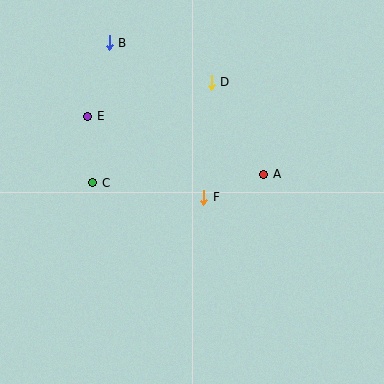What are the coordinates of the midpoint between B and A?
The midpoint between B and A is at (187, 108).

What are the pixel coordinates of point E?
Point E is at (88, 116).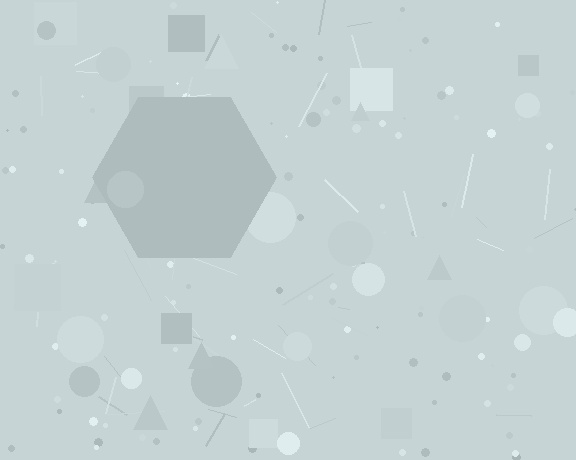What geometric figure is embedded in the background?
A hexagon is embedded in the background.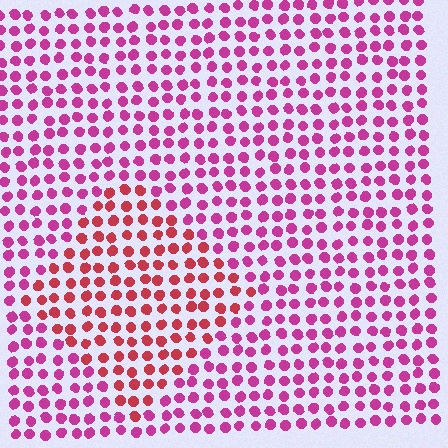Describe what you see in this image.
The image is filled with small magenta elements in a uniform arrangement. A diamond-shaped region is visible where the elements are tinted to a slightly different hue, forming a subtle color boundary.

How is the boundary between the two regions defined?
The boundary is defined purely by a slight shift in hue (about 34 degrees). Spacing, size, and orientation are identical on both sides.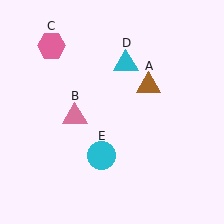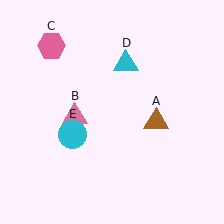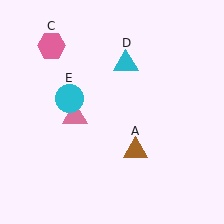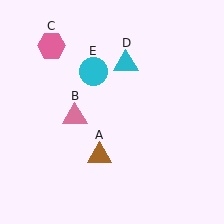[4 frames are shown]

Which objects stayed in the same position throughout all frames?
Pink triangle (object B) and pink hexagon (object C) and cyan triangle (object D) remained stationary.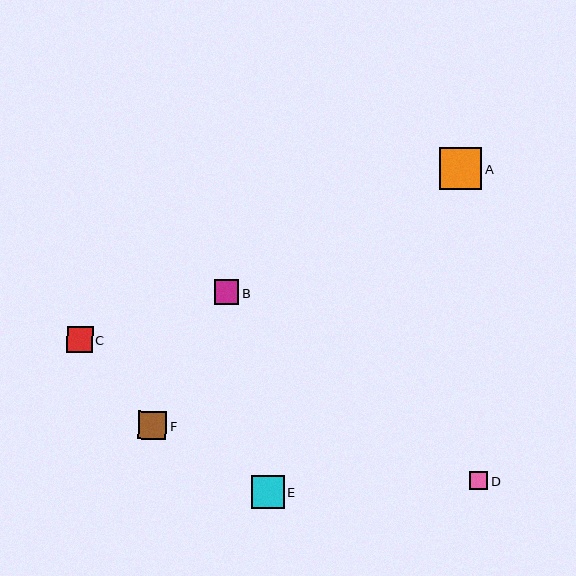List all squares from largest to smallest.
From largest to smallest: A, E, F, C, B, D.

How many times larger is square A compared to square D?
Square A is approximately 2.3 times the size of square D.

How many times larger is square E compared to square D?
Square E is approximately 1.8 times the size of square D.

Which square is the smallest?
Square D is the smallest with a size of approximately 18 pixels.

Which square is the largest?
Square A is the largest with a size of approximately 42 pixels.